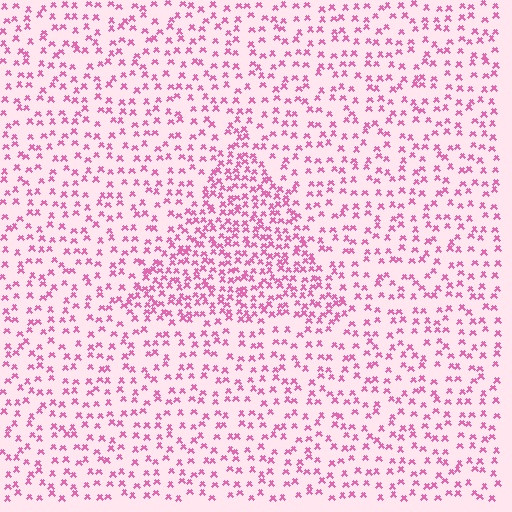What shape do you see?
I see a triangle.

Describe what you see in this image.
The image contains small pink elements arranged at two different densities. A triangle-shaped region is visible where the elements are more densely packed than the surrounding area.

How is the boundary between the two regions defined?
The boundary is defined by a change in element density (approximately 2.0x ratio). All elements are the same color, size, and shape.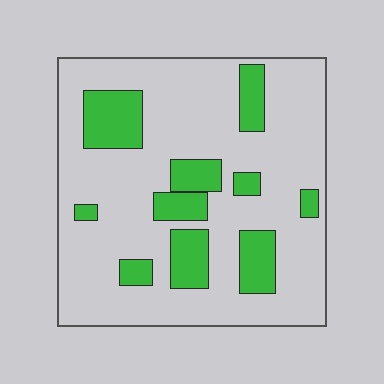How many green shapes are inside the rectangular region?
10.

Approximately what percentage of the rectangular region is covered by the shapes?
Approximately 20%.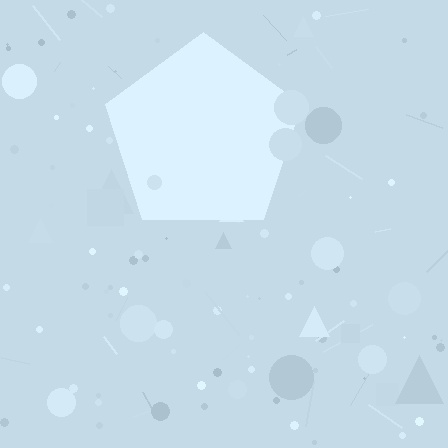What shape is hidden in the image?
A pentagon is hidden in the image.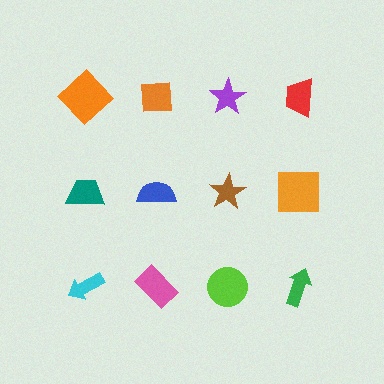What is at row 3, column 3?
A lime circle.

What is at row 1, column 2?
An orange square.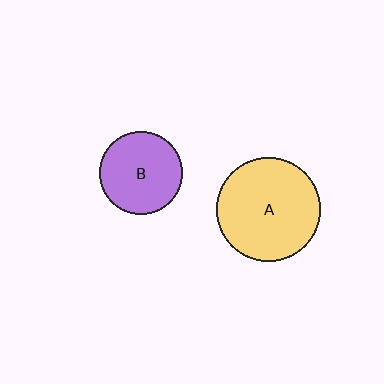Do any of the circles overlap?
No, none of the circles overlap.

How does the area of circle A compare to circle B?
Approximately 1.6 times.